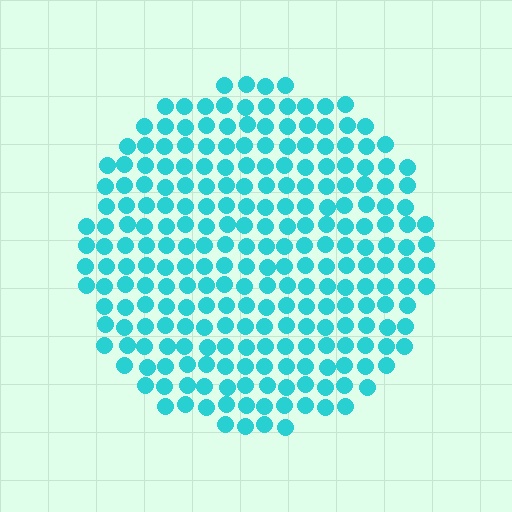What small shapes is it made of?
It is made of small circles.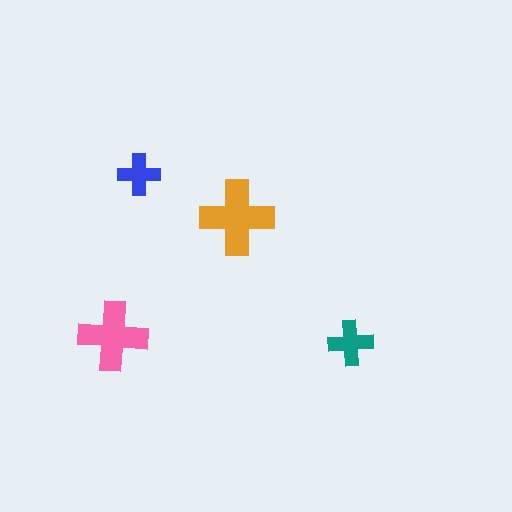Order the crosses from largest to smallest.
the orange one, the pink one, the teal one, the blue one.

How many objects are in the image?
There are 4 objects in the image.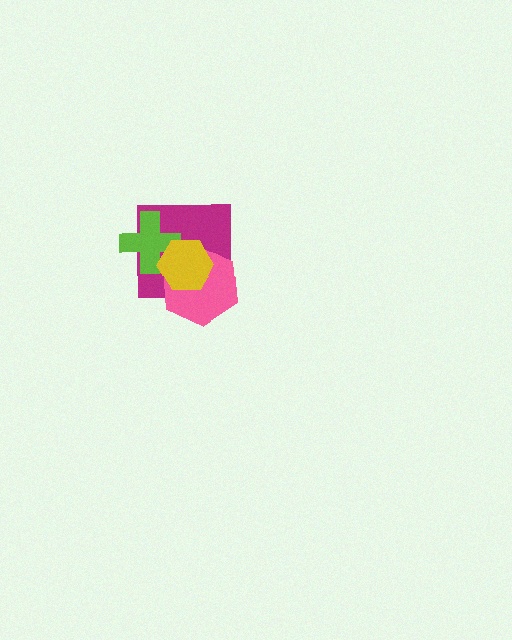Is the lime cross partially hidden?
Yes, it is partially covered by another shape.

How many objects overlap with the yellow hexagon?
3 objects overlap with the yellow hexagon.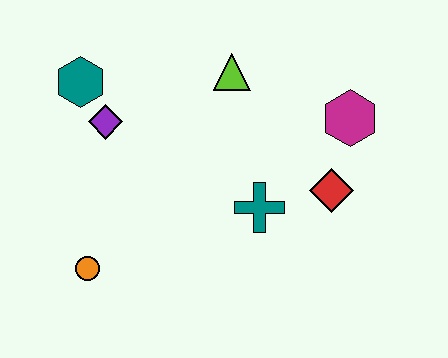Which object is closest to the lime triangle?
The magenta hexagon is closest to the lime triangle.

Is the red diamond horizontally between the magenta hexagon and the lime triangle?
Yes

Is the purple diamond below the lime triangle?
Yes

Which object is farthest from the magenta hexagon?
The orange circle is farthest from the magenta hexagon.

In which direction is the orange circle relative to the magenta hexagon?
The orange circle is to the left of the magenta hexagon.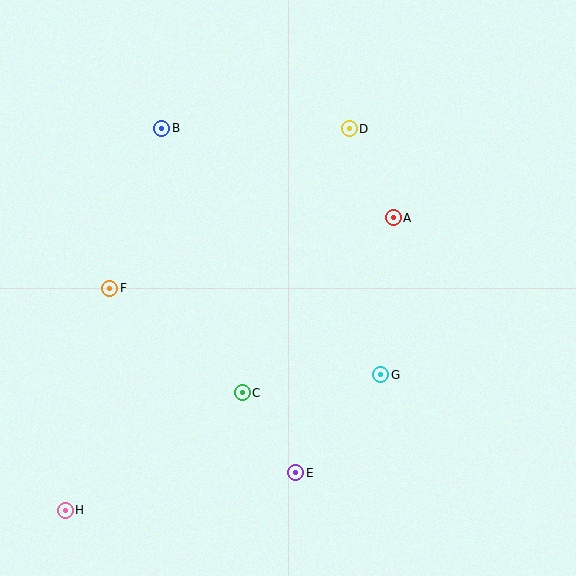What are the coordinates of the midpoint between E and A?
The midpoint between E and A is at (345, 345).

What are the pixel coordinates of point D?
Point D is at (349, 129).